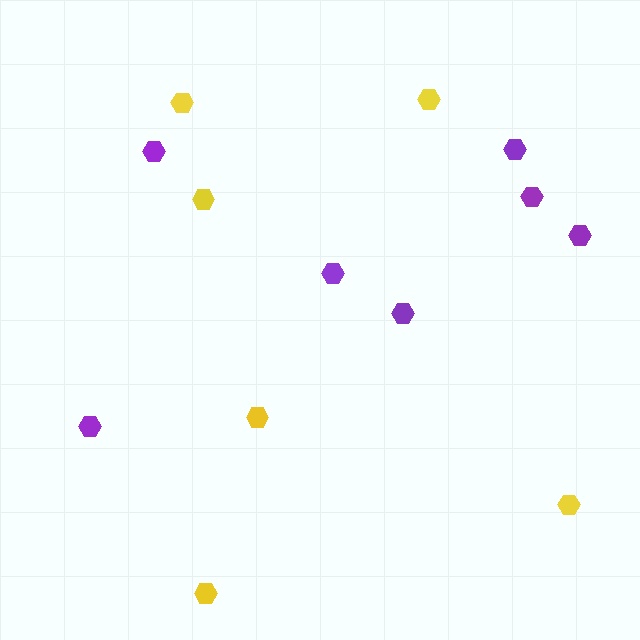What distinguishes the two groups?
There are 2 groups: one group of yellow hexagons (6) and one group of purple hexagons (7).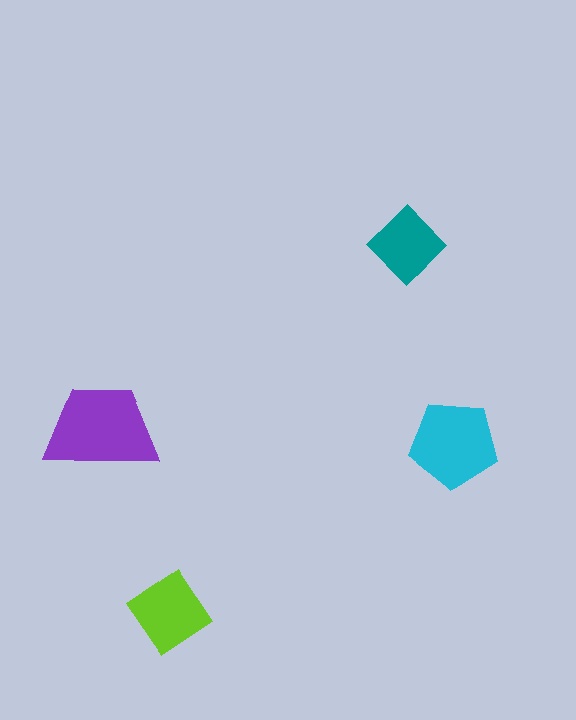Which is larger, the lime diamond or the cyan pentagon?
The cyan pentagon.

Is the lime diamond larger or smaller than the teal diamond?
Larger.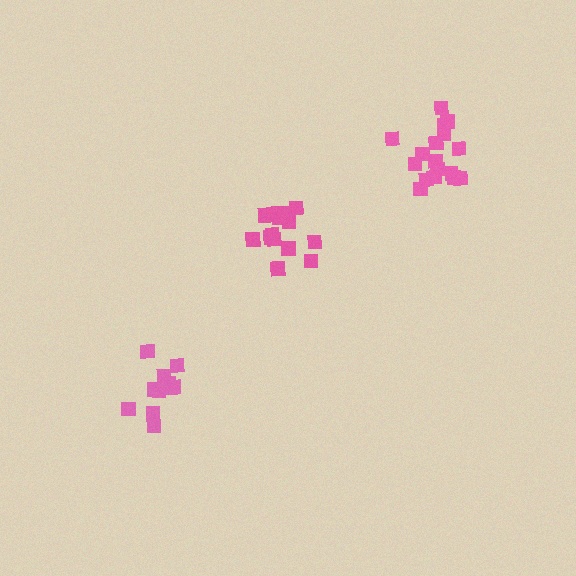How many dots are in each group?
Group 1: 14 dots, Group 2: 11 dots, Group 3: 17 dots (42 total).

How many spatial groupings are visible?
There are 3 spatial groupings.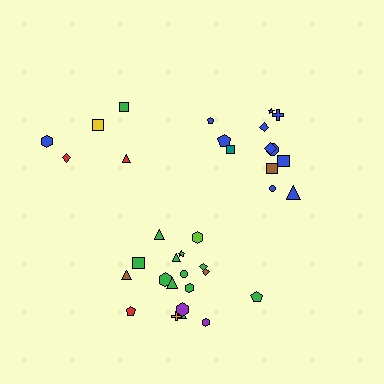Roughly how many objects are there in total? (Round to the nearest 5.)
Roughly 35 objects in total.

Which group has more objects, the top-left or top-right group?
The top-right group.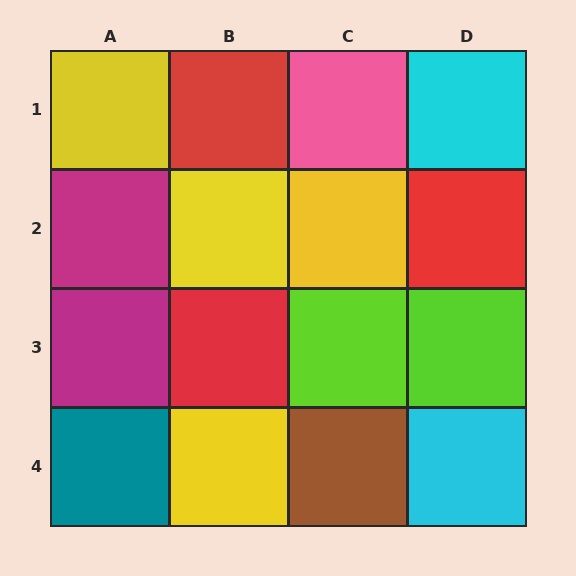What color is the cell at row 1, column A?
Yellow.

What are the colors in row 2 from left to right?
Magenta, yellow, yellow, red.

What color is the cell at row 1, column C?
Pink.